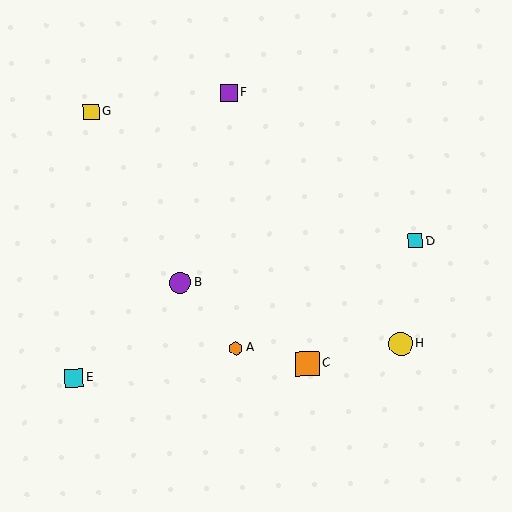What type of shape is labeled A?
Shape A is an orange hexagon.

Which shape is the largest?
The orange square (labeled C) is the largest.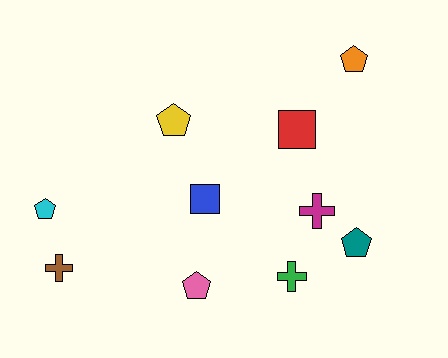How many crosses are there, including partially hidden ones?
There are 3 crosses.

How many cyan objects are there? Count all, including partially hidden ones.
There is 1 cyan object.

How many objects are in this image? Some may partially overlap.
There are 10 objects.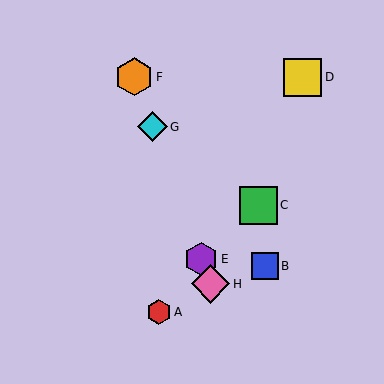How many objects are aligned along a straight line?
4 objects (E, F, G, H) are aligned along a straight line.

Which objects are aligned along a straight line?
Objects E, F, G, H are aligned along a straight line.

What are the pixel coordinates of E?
Object E is at (201, 259).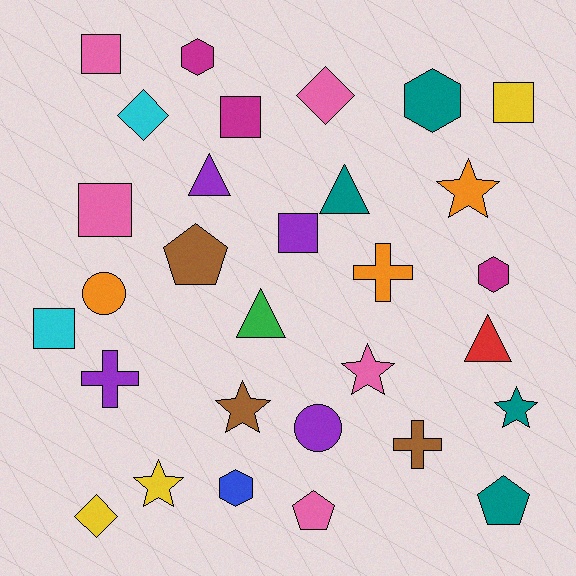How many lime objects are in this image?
There are no lime objects.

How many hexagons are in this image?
There are 4 hexagons.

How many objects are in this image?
There are 30 objects.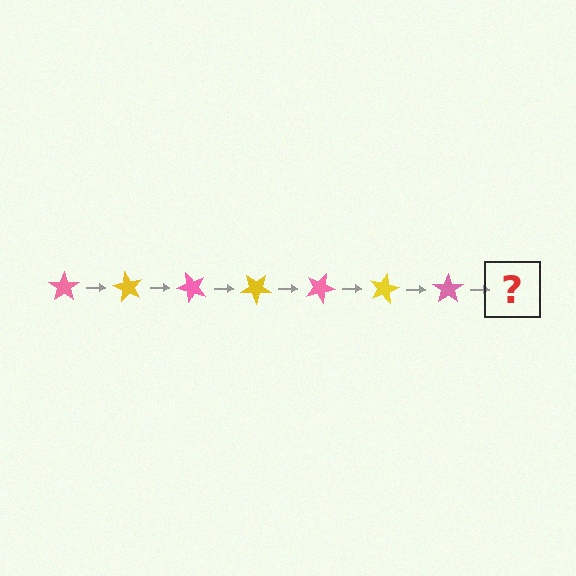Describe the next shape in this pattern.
It should be a yellow star, rotated 420 degrees from the start.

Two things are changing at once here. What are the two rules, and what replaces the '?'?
The two rules are that it rotates 60 degrees each step and the color cycles through pink and yellow. The '?' should be a yellow star, rotated 420 degrees from the start.